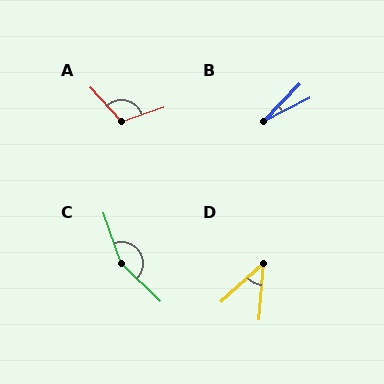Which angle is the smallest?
B, at approximately 19 degrees.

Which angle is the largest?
C, at approximately 154 degrees.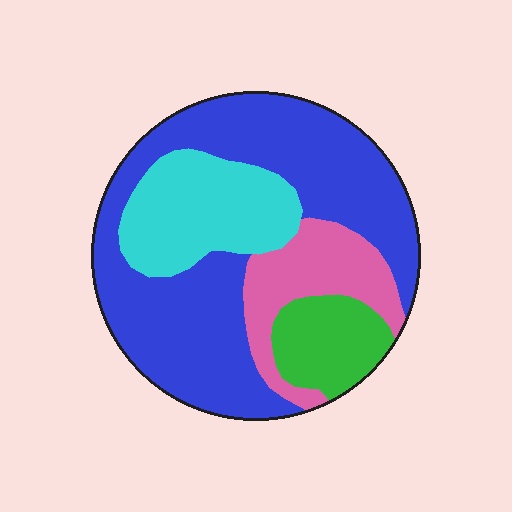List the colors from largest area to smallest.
From largest to smallest: blue, cyan, pink, green.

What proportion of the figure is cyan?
Cyan covers roughly 20% of the figure.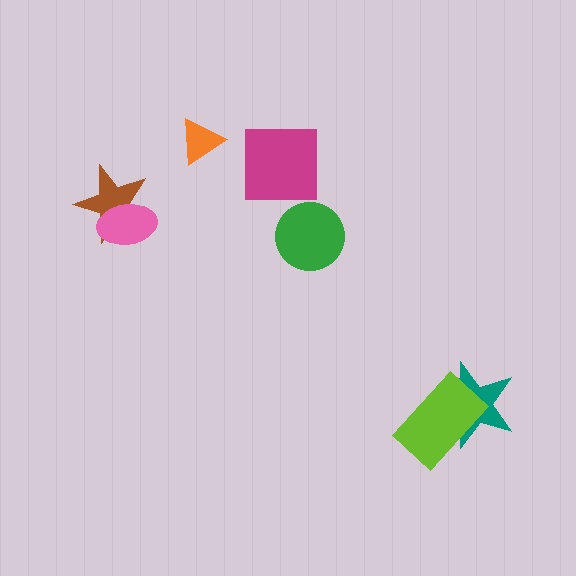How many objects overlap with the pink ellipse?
1 object overlaps with the pink ellipse.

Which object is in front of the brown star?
The pink ellipse is in front of the brown star.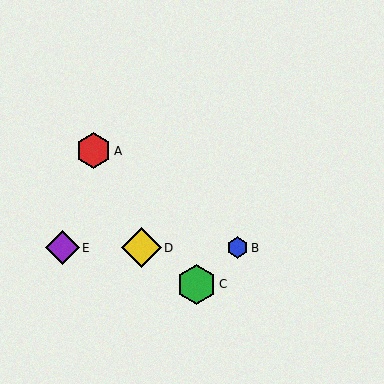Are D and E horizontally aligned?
Yes, both are at y≈248.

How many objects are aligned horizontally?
3 objects (B, D, E) are aligned horizontally.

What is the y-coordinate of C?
Object C is at y≈284.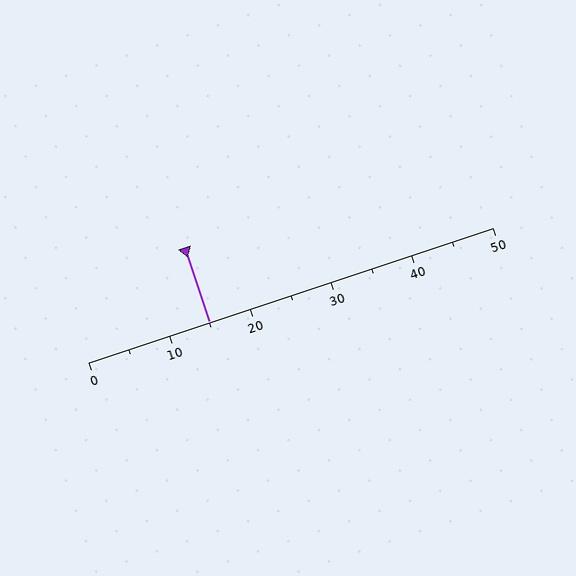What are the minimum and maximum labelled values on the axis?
The axis runs from 0 to 50.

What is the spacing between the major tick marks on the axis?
The major ticks are spaced 10 apart.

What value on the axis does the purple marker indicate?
The marker indicates approximately 15.